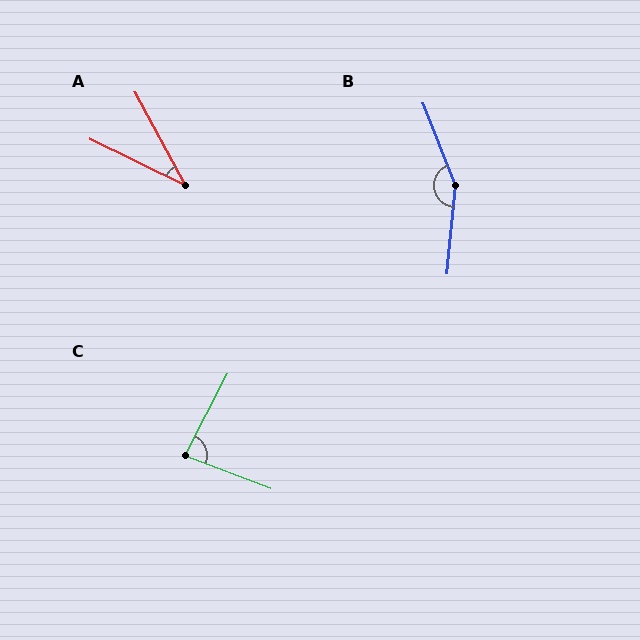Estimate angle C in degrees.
Approximately 84 degrees.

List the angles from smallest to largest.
A (36°), C (84°), B (153°).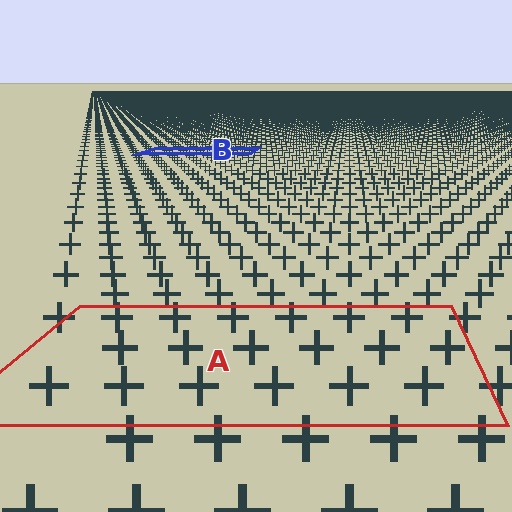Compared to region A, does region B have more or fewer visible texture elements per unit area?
Region B has more texture elements per unit area — they are packed more densely because it is farther away.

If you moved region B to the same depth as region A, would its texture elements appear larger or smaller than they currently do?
They would appear larger. At a closer depth, the same texture elements are projected at a bigger on-screen size.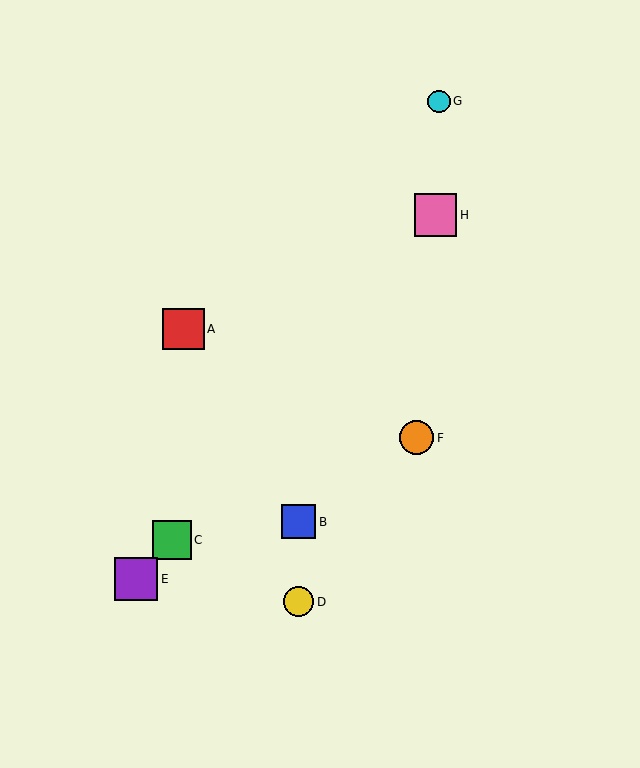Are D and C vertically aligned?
No, D is at x≈299 and C is at x≈172.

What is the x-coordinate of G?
Object G is at x≈439.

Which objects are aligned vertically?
Objects B, D are aligned vertically.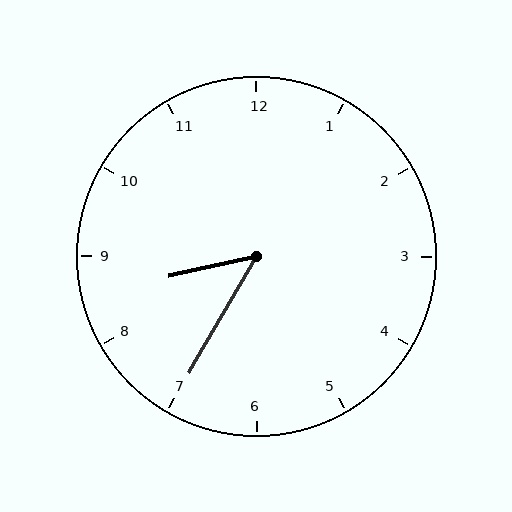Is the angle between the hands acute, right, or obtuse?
It is acute.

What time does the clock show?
8:35.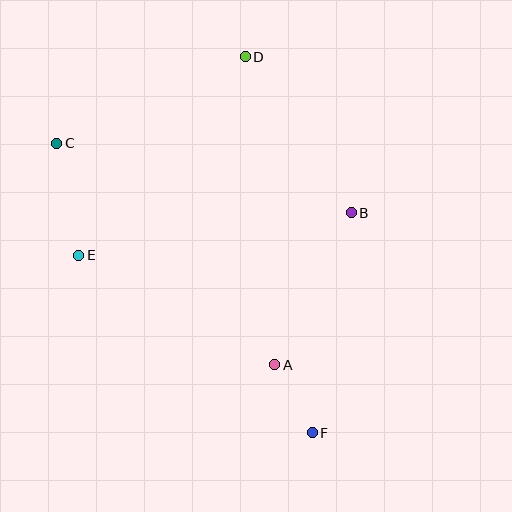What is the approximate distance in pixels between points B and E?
The distance between B and E is approximately 276 pixels.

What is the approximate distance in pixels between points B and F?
The distance between B and F is approximately 223 pixels.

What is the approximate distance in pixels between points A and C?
The distance between A and C is approximately 311 pixels.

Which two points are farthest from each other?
Points C and F are farthest from each other.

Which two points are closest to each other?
Points A and F are closest to each other.